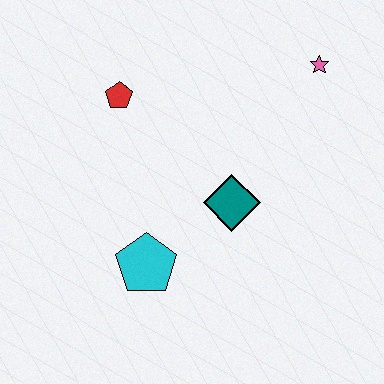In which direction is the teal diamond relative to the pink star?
The teal diamond is below the pink star.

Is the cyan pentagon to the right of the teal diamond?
No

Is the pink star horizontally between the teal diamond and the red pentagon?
No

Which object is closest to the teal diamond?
The cyan pentagon is closest to the teal diamond.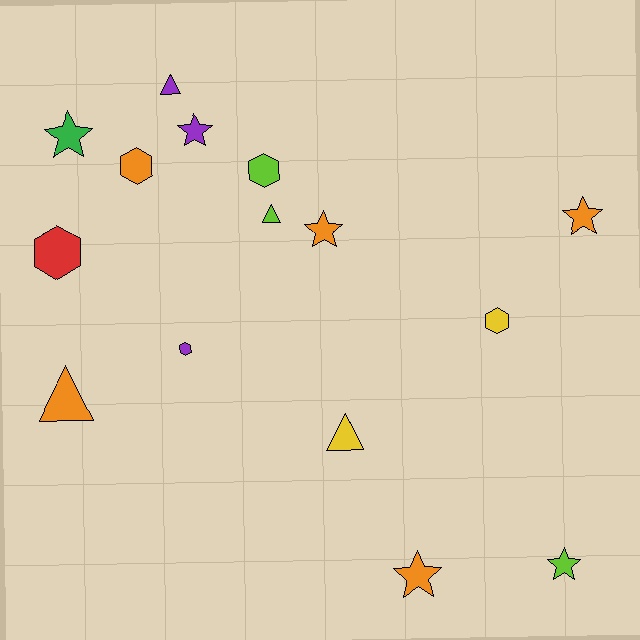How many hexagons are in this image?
There are 5 hexagons.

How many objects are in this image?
There are 15 objects.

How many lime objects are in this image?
There are 3 lime objects.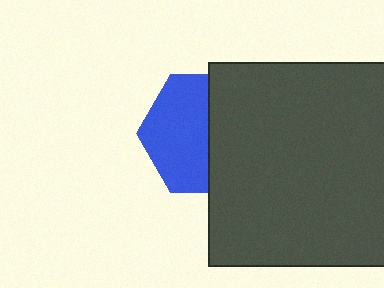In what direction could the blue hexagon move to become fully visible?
The blue hexagon could move left. That would shift it out from behind the dark gray square entirely.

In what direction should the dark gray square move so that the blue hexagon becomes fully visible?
The dark gray square should move right. That is the shortest direction to clear the overlap and leave the blue hexagon fully visible.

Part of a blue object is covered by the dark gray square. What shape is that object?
It is a hexagon.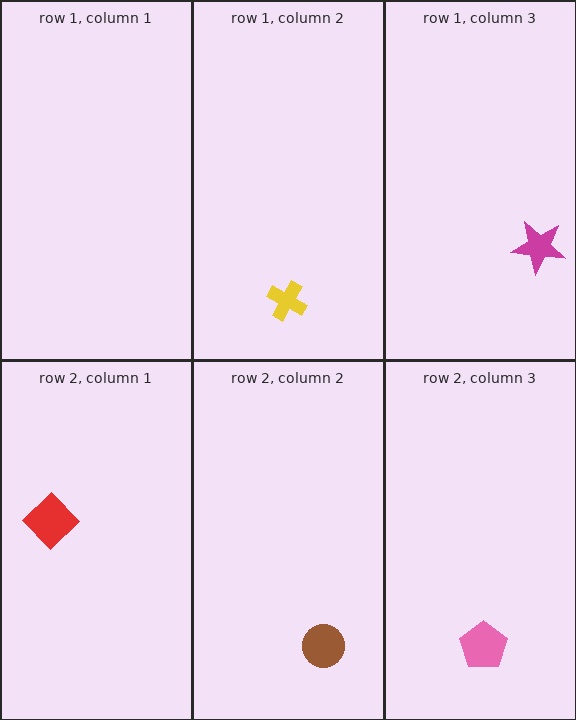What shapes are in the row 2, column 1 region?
The red diamond.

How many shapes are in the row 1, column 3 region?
1.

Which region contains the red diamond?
The row 2, column 1 region.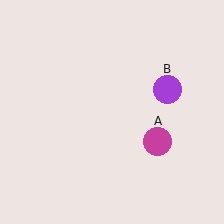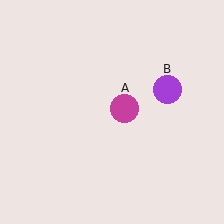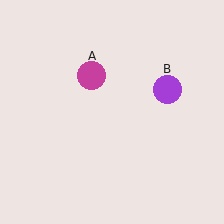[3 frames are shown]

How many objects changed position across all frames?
1 object changed position: magenta circle (object A).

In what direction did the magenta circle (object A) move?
The magenta circle (object A) moved up and to the left.